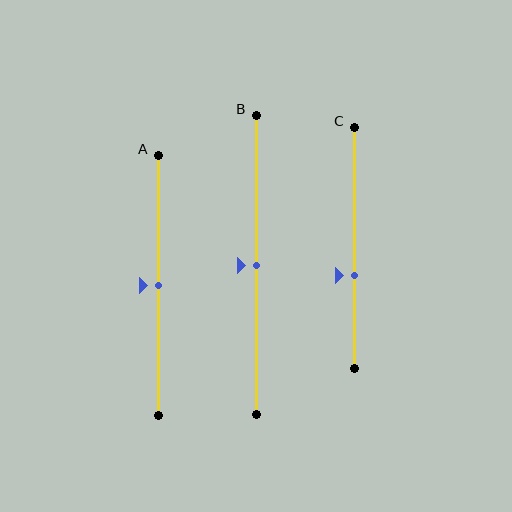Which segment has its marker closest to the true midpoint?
Segment A has its marker closest to the true midpoint.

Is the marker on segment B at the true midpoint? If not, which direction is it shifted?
Yes, the marker on segment B is at the true midpoint.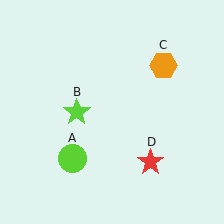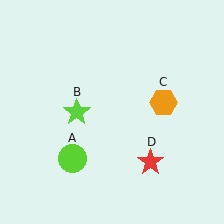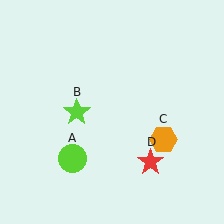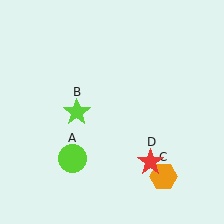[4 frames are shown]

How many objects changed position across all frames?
1 object changed position: orange hexagon (object C).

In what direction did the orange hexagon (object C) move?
The orange hexagon (object C) moved down.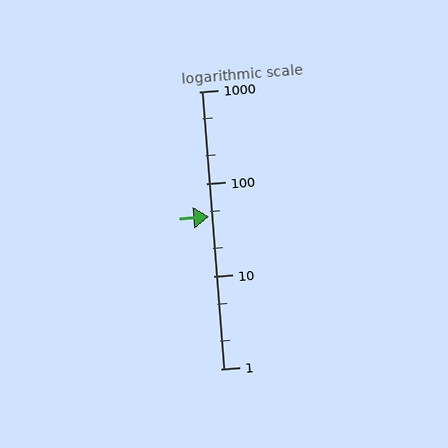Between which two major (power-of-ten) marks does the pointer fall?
The pointer is between 10 and 100.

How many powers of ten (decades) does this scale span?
The scale spans 3 decades, from 1 to 1000.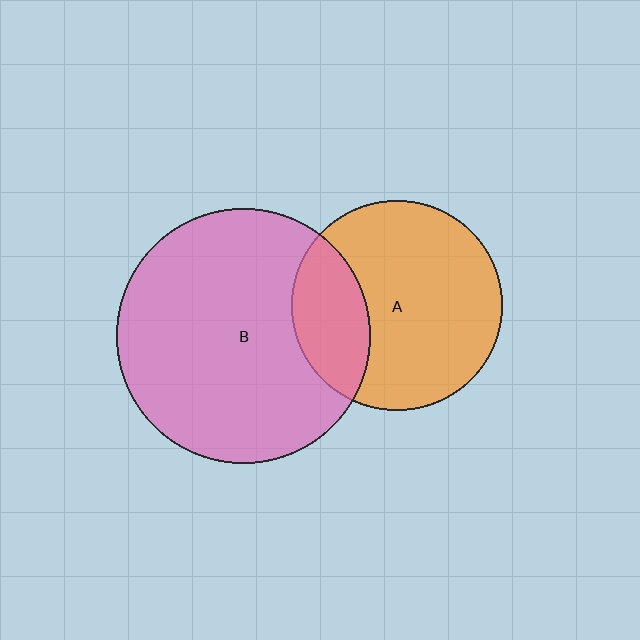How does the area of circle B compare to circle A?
Approximately 1.5 times.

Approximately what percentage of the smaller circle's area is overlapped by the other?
Approximately 25%.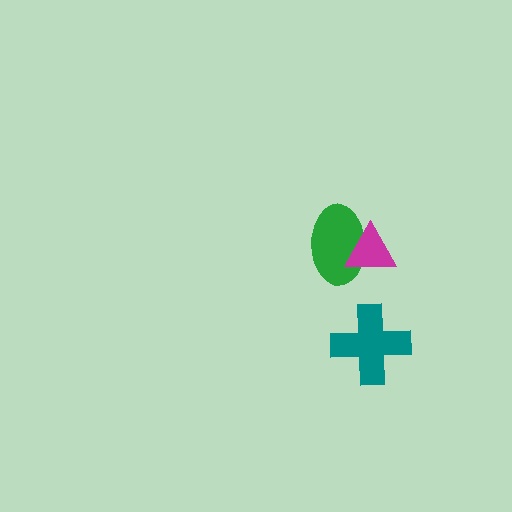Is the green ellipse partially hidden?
Yes, it is partially covered by another shape.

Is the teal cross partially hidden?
No, no other shape covers it.